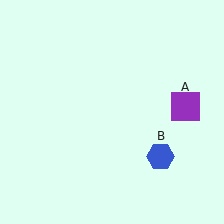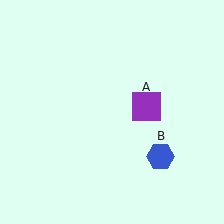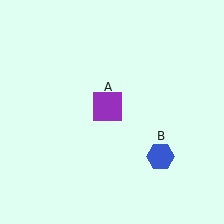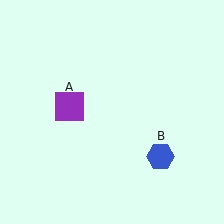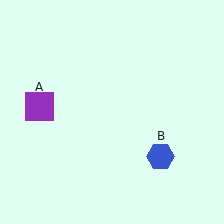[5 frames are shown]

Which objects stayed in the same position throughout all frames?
Blue hexagon (object B) remained stationary.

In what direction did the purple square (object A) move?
The purple square (object A) moved left.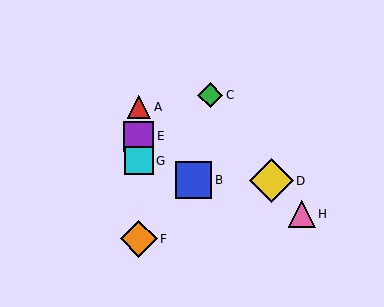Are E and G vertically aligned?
Yes, both are at x≈139.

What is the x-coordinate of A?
Object A is at x≈139.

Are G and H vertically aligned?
No, G is at x≈139 and H is at x≈302.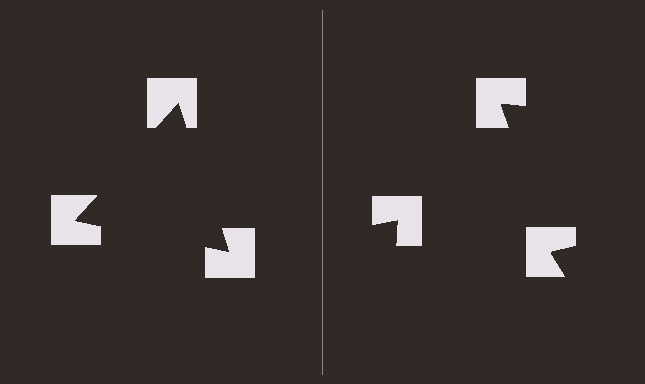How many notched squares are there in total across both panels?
6 — 3 on each side.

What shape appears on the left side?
An illusory triangle.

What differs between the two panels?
The notched squares are positioned identically on both sides; only the wedge orientations differ. On the left they align to a triangle; on the right they are misaligned.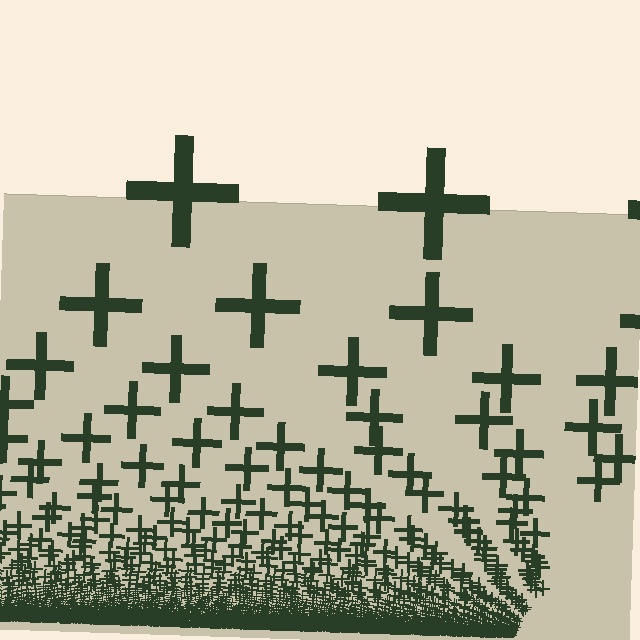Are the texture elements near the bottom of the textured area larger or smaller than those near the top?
Smaller. The gradient is inverted — elements near the bottom are smaller and denser.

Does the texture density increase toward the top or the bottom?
Density increases toward the bottom.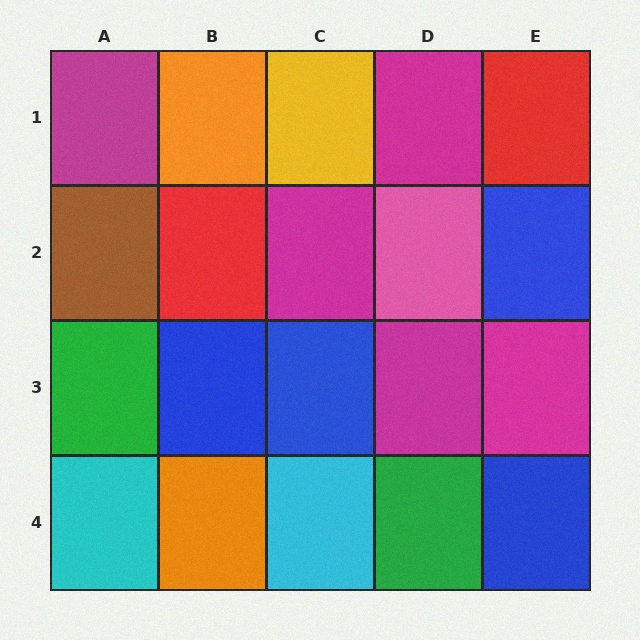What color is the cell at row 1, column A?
Magenta.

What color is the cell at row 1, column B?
Orange.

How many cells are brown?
1 cell is brown.